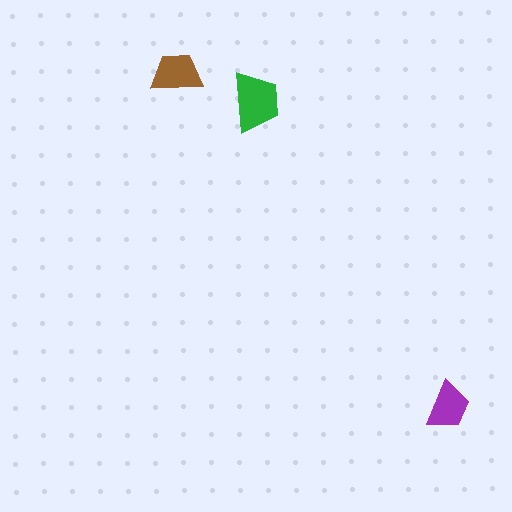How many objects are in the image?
There are 3 objects in the image.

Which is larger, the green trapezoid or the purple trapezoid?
The green one.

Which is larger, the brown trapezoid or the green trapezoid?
The green one.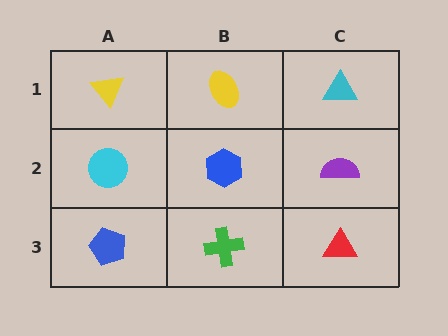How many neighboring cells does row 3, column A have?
2.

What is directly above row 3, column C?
A purple semicircle.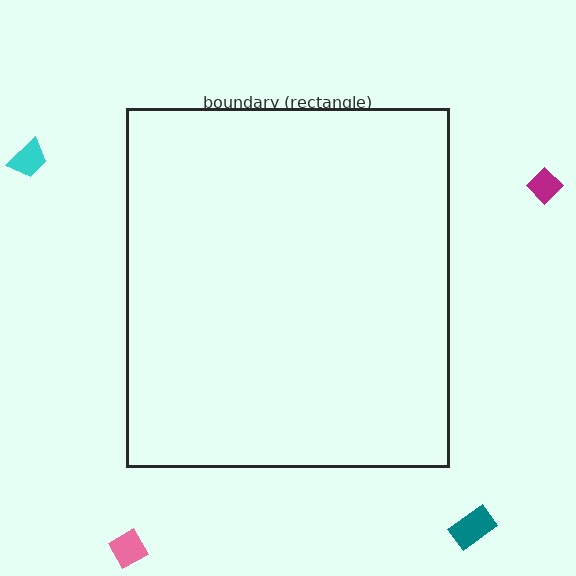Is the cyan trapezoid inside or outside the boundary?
Outside.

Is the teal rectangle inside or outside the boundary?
Outside.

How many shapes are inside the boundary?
0 inside, 4 outside.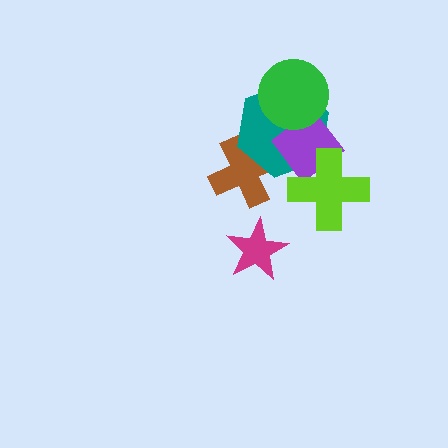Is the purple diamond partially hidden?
Yes, it is partially covered by another shape.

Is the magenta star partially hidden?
No, no other shape covers it.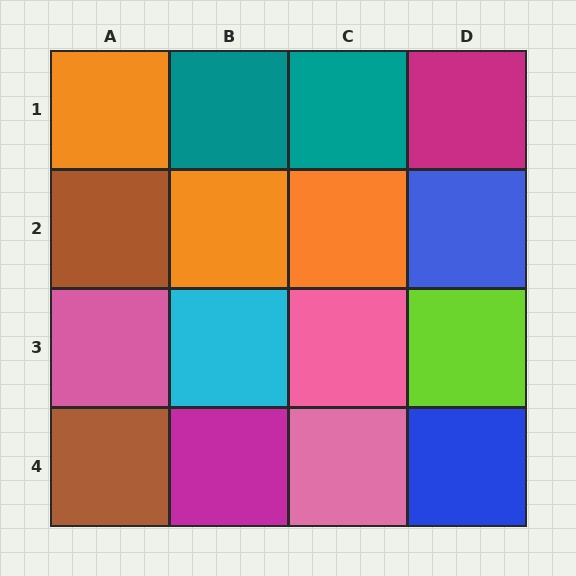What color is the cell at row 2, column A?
Brown.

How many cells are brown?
2 cells are brown.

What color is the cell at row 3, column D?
Lime.